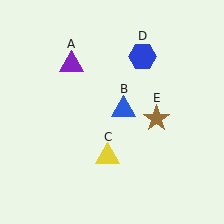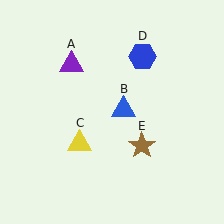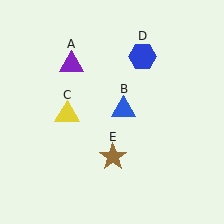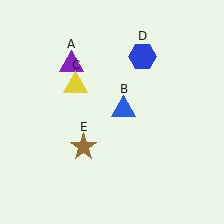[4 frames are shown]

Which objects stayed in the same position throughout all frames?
Purple triangle (object A) and blue triangle (object B) and blue hexagon (object D) remained stationary.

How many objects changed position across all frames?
2 objects changed position: yellow triangle (object C), brown star (object E).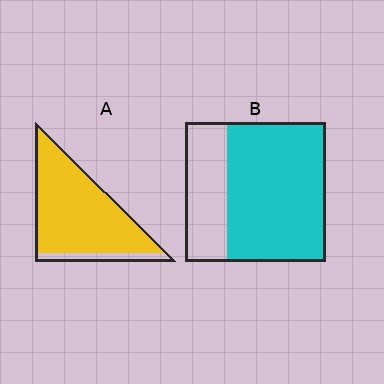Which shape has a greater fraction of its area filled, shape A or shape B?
Shape A.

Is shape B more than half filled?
Yes.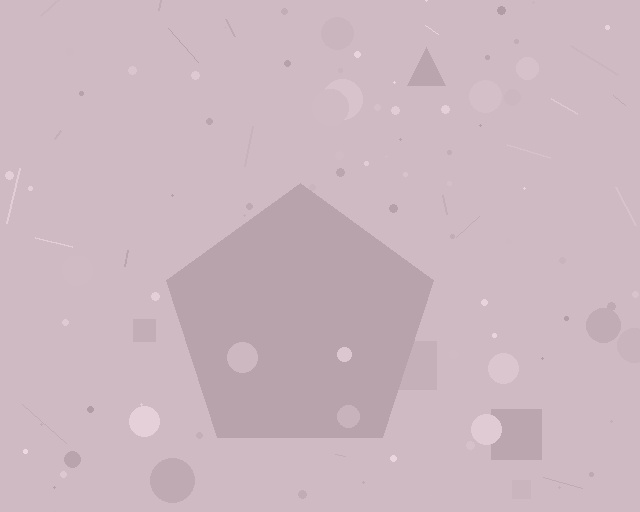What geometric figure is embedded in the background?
A pentagon is embedded in the background.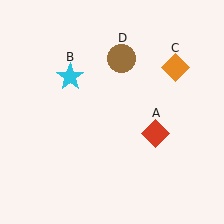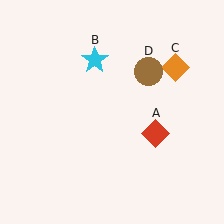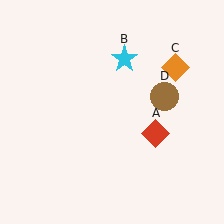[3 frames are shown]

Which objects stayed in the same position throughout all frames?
Red diamond (object A) and orange diamond (object C) remained stationary.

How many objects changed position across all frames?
2 objects changed position: cyan star (object B), brown circle (object D).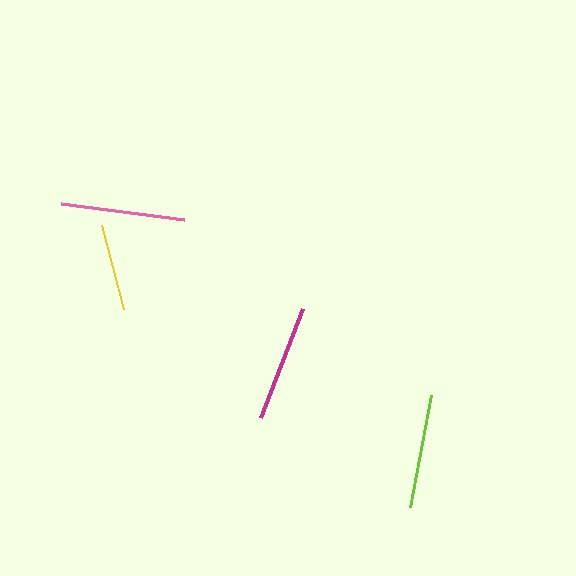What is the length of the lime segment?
The lime segment is approximately 114 pixels long.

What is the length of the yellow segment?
The yellow segment is approximately 87 pixels long.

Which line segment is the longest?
The pink line is the longest at approximately 124 pixels.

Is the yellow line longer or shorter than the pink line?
The pink line is longer than the yellow line.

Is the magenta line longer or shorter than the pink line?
The pink line is longer than the magenta line.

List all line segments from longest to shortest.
From longest to shortest: pink, magenta, lime, yellow.